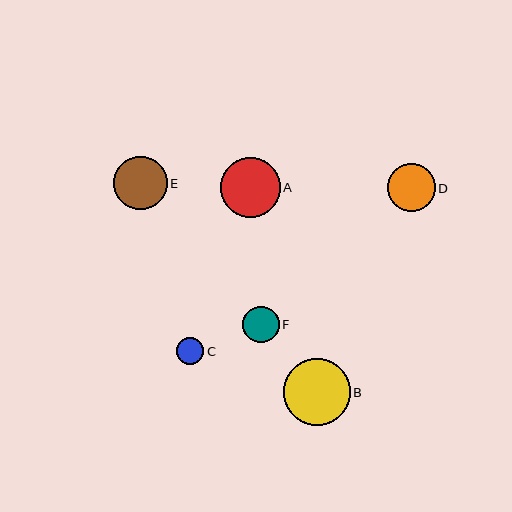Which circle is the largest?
Circle B is the largest with a size of approximately 67 pixels.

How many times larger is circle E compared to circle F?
Circle E is approximately 1.5 times the size of circle F.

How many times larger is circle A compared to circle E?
Circle A is approximately 1.1 times the size of circle E.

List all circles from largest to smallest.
From largest to smallest: B, A, E, D, F, C.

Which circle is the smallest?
Circle C is the smallest with a size of approximately 27 pixels.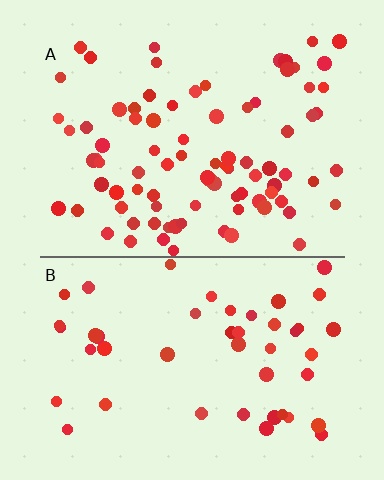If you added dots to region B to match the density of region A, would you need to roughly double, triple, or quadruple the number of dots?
Approximately double.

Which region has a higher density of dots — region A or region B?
A (the top).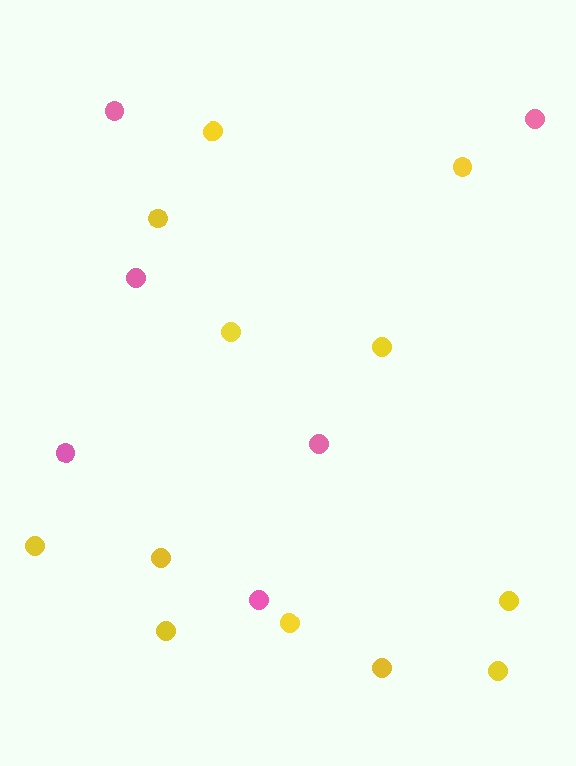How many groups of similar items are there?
There are 2 groups: one group of pink circles (6) and one group of yellow circles (12).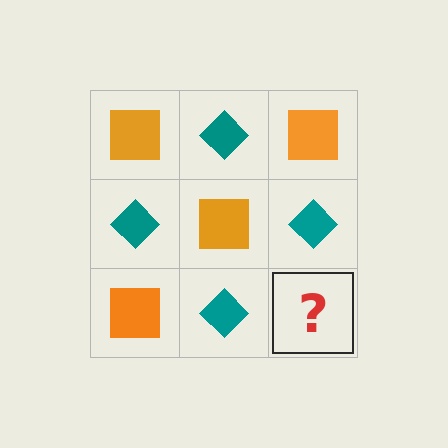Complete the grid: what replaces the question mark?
The question mark should be replaced with an orange square.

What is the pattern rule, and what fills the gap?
The rule is that it alternates orange square and teal diamond in a checkerboard pattern. The gap should be filled with an orange square.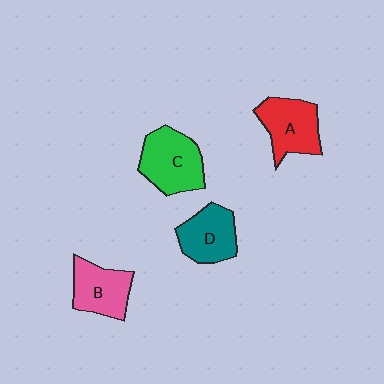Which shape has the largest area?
Shape C (green).